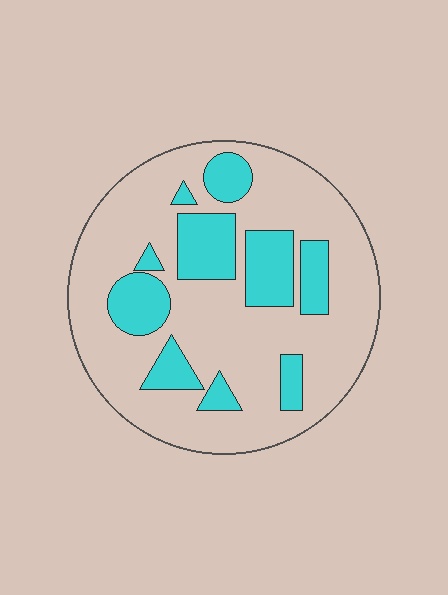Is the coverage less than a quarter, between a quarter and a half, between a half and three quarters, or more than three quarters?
Between a quarter and a half.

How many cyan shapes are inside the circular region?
10.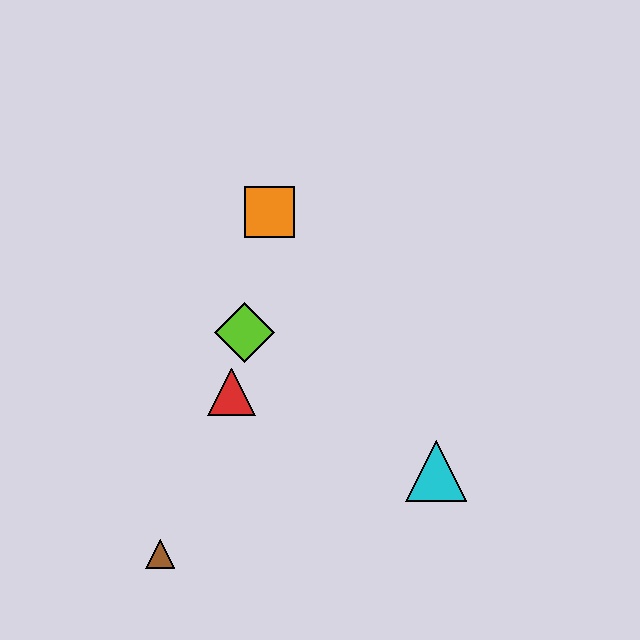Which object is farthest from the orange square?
The brown triangle is farthest from the orange square.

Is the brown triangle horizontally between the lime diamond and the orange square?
No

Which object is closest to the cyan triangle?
The red triangle is closest to the cyan triangle.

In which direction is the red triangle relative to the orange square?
The red triangle is below the orange square.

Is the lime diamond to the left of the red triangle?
No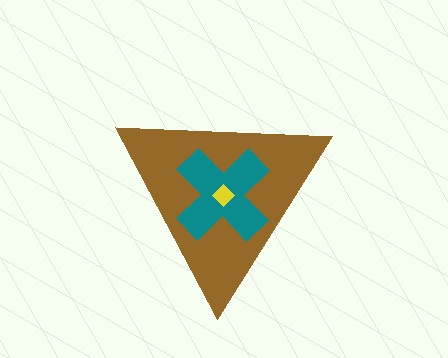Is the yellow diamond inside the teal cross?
Yes.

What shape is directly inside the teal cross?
The yellow diamond.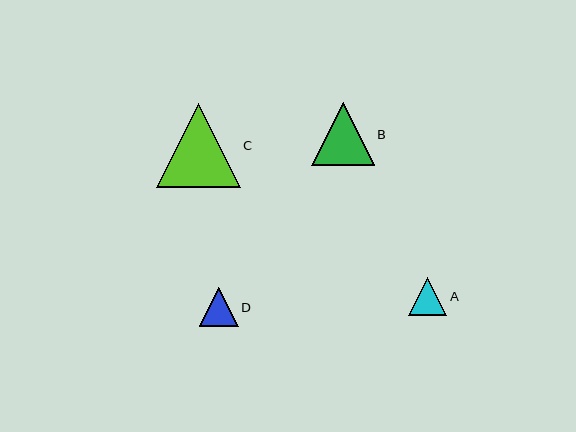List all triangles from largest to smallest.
From largest to smallest: C, B, D, A.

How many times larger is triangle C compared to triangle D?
Triangle C is approximately 2.2 times the size of triangle D.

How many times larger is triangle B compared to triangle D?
Triangle B is approximately 1.6 times the size of triangle D.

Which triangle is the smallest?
Triangle A is the smallest with a size of approximately 38 pixels.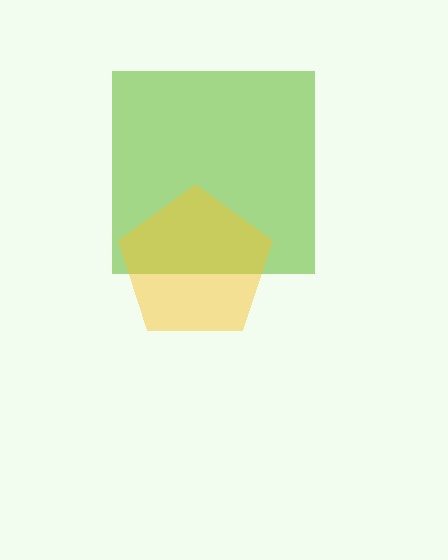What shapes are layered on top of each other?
The layered shapes are: a lime square, a yellow pentagon.